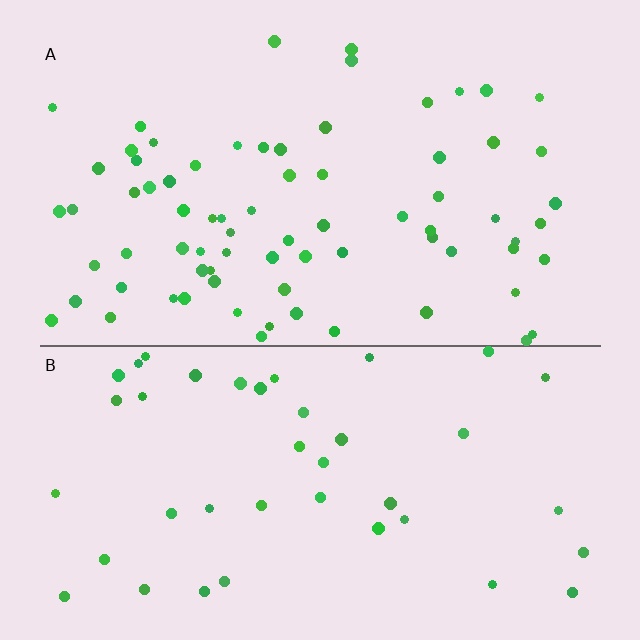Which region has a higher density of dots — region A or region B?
A (the top).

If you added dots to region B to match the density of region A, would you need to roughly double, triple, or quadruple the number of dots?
Approximately double.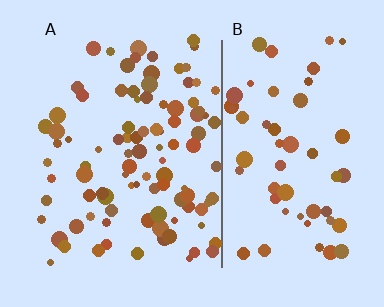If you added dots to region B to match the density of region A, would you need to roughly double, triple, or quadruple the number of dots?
Approximately double.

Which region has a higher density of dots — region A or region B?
A (the left).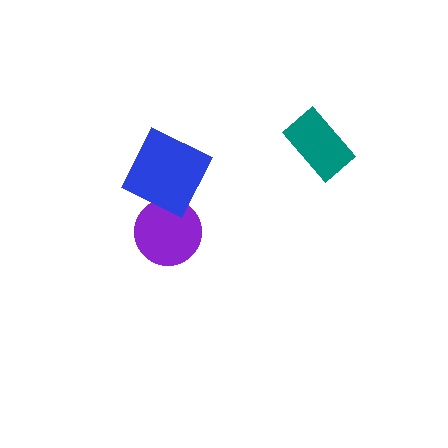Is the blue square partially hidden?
No, no other shape covers it.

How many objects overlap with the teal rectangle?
0 objects overlap with the teal rectangle.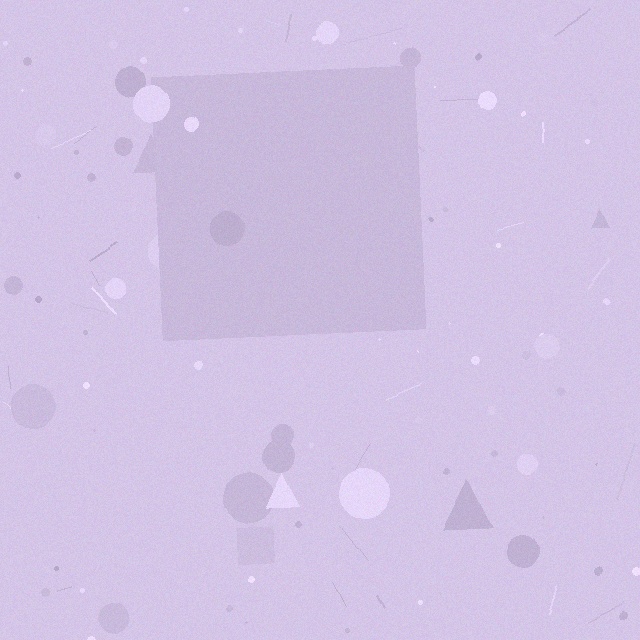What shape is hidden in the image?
A square is hidden in the image.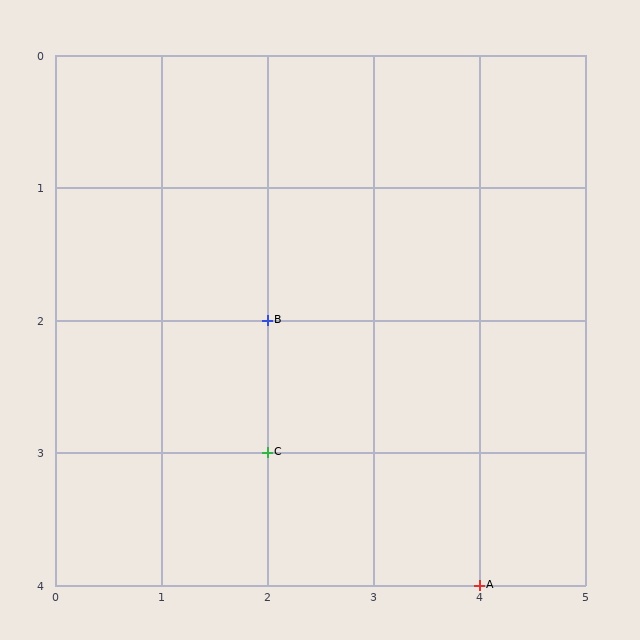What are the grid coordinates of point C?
Point C is at grid coordinates (2, 3).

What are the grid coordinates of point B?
Point B is at grid coordinates (2, 2).